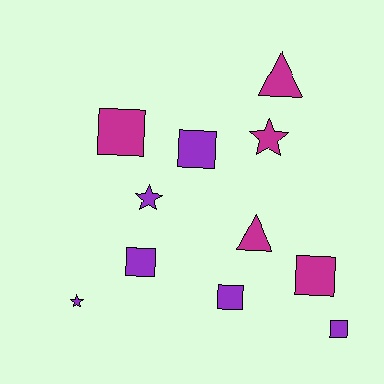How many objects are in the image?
There are 11 objects.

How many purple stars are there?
There are 2 purple stars.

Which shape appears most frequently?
Square, with 6 objects.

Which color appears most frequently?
Purple, with 6 objects.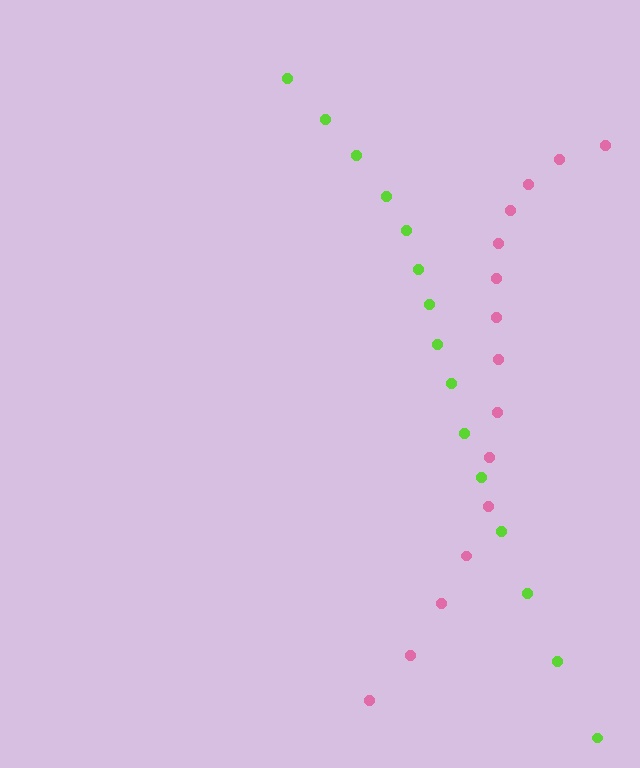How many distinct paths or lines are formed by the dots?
There are 2 distinct paths.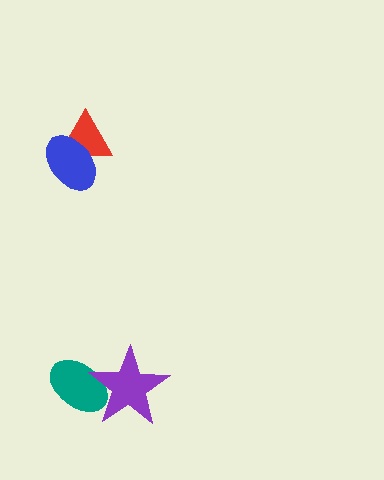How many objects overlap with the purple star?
1 object overlaps with the purple star.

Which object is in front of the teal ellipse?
The purple star is in front of the teal ellipse.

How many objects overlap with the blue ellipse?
1 object overlaps with the blue ellipse.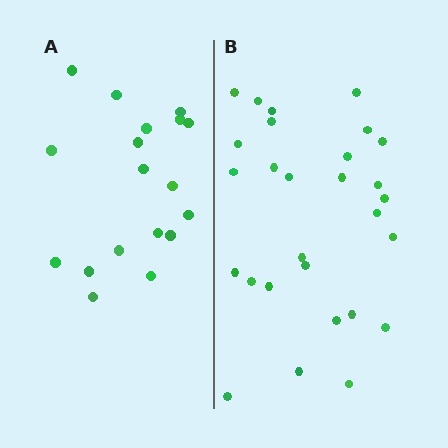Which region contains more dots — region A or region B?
Region B (the right region) has more dots.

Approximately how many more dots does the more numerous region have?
Region B has roughly 10 or so more dots than region A.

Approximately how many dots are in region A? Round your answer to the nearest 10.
About 20 dots. (The exact count is 18, which rounds to 20.)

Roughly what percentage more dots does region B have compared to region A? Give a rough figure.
About 55% more.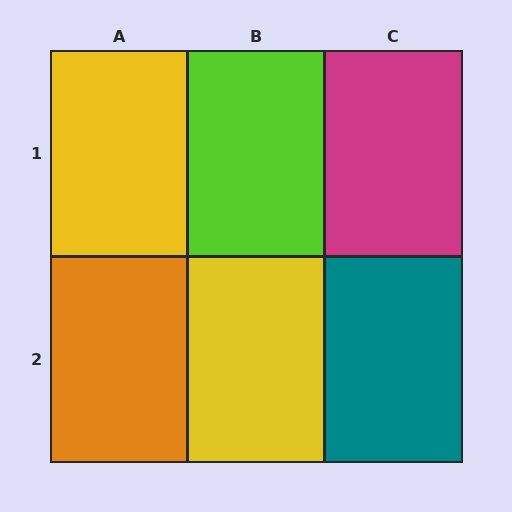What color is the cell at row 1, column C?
Magenta.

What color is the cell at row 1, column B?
Lime.